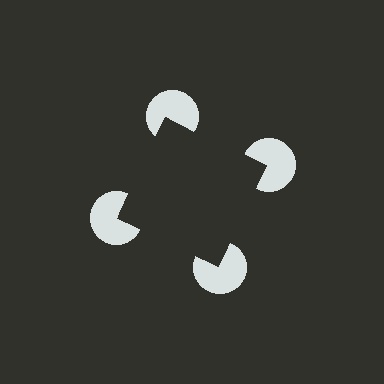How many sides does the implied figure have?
4 sides.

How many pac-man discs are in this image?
There are 4 — one at each vertex of the illusory square.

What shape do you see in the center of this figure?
An illusory square — its edges are inferred from the aligned wedge cuts in the pac-man discs, not physically drawn.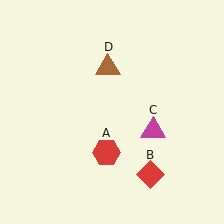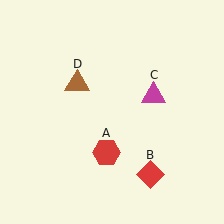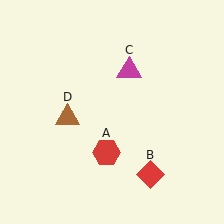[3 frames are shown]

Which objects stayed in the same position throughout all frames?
Red hexagon (object A) and red diamond (object B) remained stationary.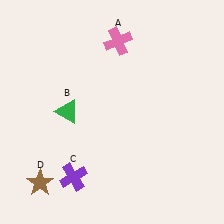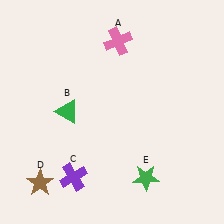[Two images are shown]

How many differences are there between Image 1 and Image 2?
There is 1 difference between the two images.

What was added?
A green star (E) was added in Image 2.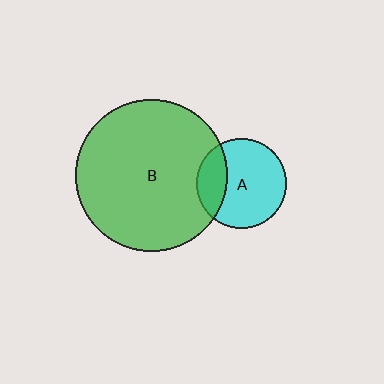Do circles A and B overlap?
Yes.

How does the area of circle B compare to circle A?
Approximately 2.9 times.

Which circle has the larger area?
Circle B (green).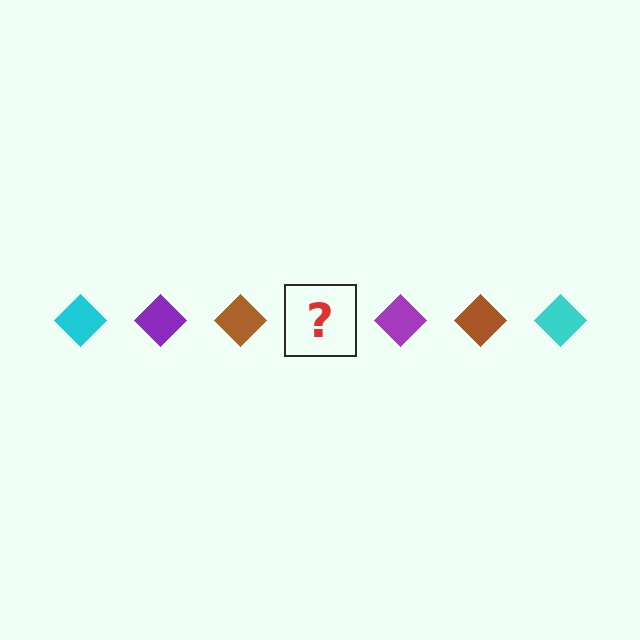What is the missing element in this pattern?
The missing element is a cyan diamond.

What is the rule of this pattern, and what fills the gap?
The rule is that the pattern cycles through cyan, purple, brown diamonds. The gap should be filled with a cyan diamond.